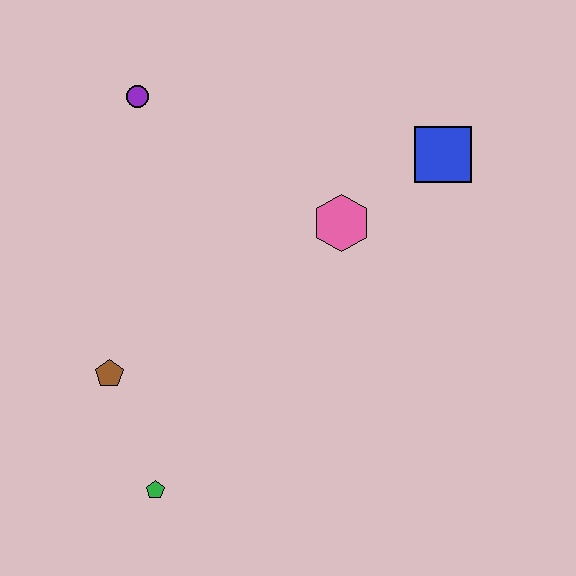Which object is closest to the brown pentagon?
The green pentagon is closest to the brown pentagon.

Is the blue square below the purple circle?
Yes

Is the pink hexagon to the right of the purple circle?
Yes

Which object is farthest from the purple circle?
The green pentagon is farthest from the purple circle.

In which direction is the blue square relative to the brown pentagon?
The blue square is to the right of the brown pentagon.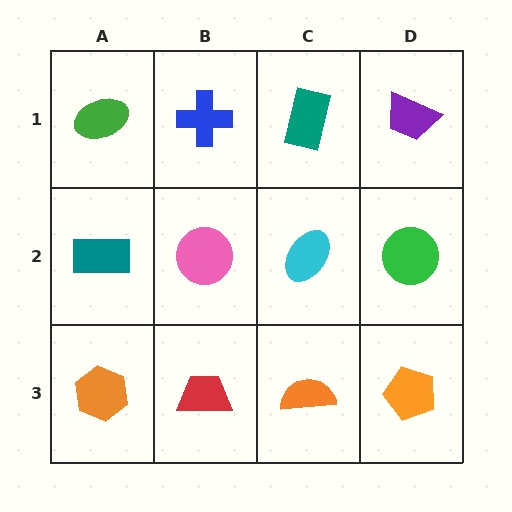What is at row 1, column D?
A purple trapezoid.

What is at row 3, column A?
An orange hexagon.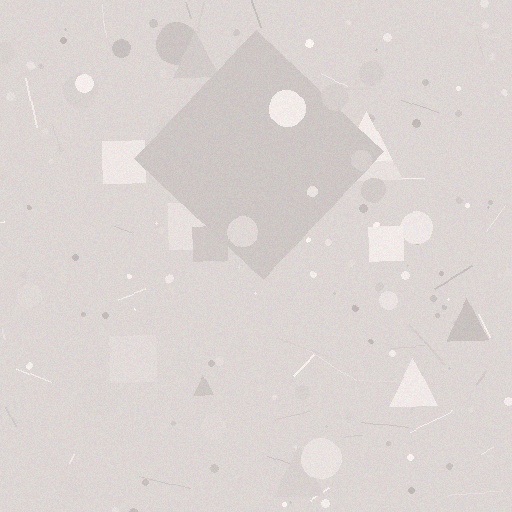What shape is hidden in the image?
A diamond is hidden in the image.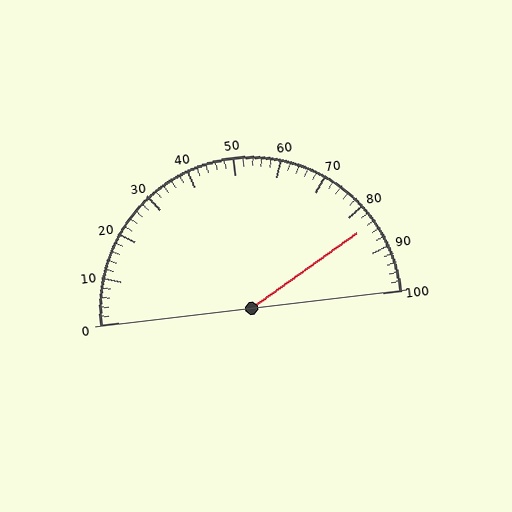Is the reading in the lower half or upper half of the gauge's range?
The reading is in the upper half of the range (0 to 100).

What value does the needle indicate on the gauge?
The needle indicates approximately 84.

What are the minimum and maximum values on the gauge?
The gauge ranges from 0 to 100.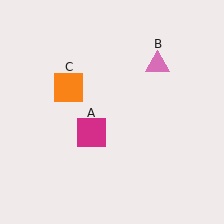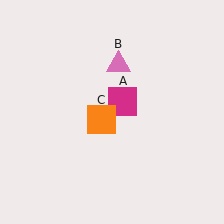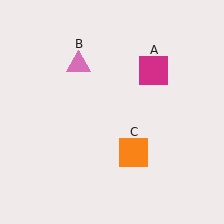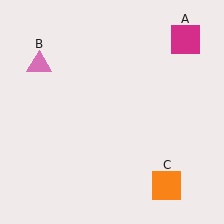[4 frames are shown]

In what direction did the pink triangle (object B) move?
The pink triangle (object B) moved left.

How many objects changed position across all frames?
3 objects changed position: magenta square (object A), pink triangle (object B), orange square (object C).